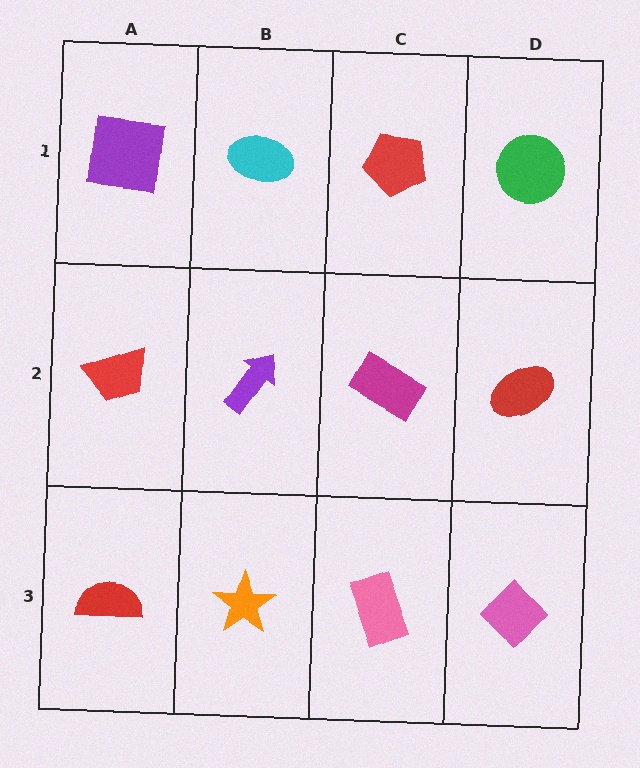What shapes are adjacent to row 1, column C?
A magenta rectangle (row 2, column C), a cyan ellipse (row 1, column B), a green circle (row 1, column D).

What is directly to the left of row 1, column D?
A red pentagon.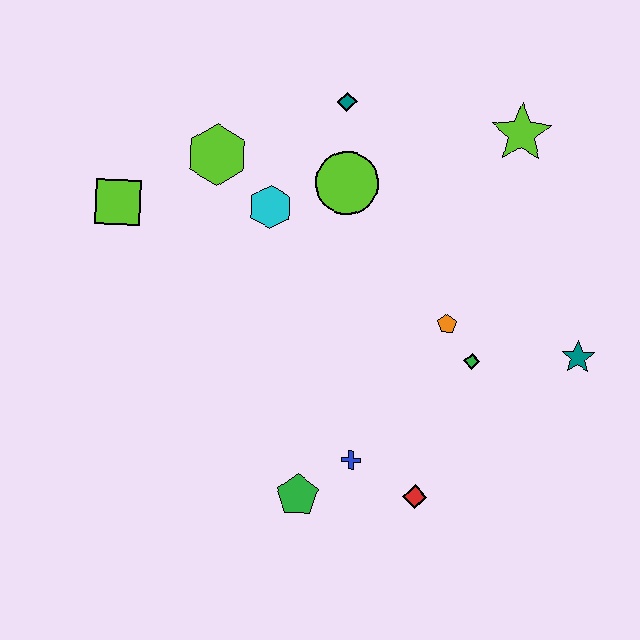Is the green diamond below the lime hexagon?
Yes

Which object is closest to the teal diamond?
The lime circle is closest to the teal diamond.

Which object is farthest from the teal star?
The lime square is farthest from the teal star.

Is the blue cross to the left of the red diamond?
Yes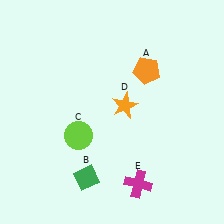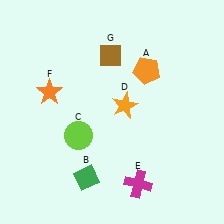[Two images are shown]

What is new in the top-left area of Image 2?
A brown diamond (G) was added in the top-left area of Image 2.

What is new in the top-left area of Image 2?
An orange star (F) was added in the top-left area of Image 2.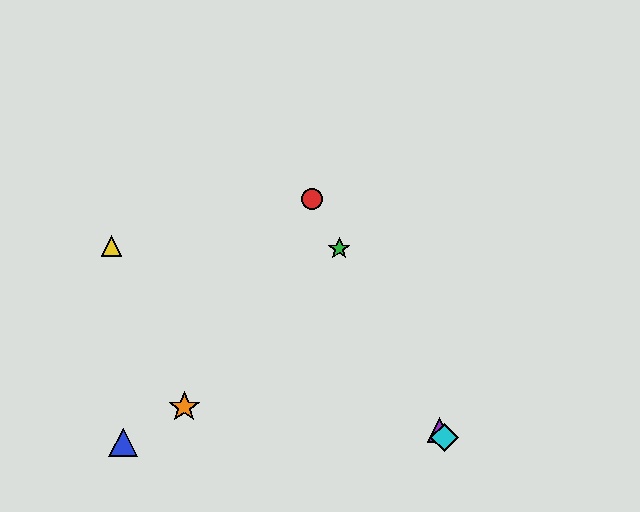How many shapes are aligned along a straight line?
4 shapes (the red circle, the green star, the purple triangle, the cyan diamond) are aligned along a straight line.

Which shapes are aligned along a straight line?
The red circle, the green star, the purple triangle, the cyan diamond are aligned along a straight line.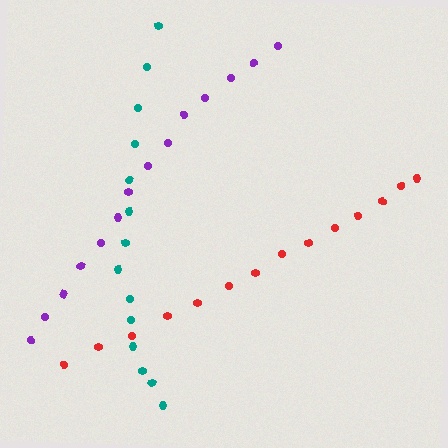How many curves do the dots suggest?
There are 3 distinct paths.